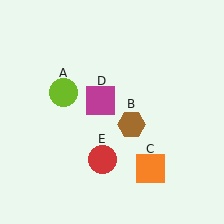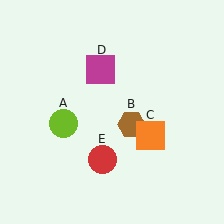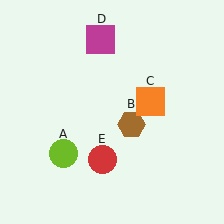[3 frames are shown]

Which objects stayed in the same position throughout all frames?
Brown hexagon (object B) and red circle (object E) remained stationary.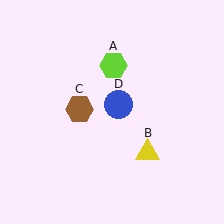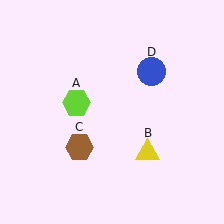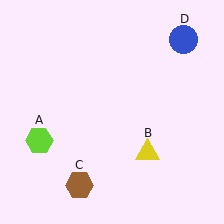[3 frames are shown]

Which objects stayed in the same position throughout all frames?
Yellow triangle (object B) remained stationary.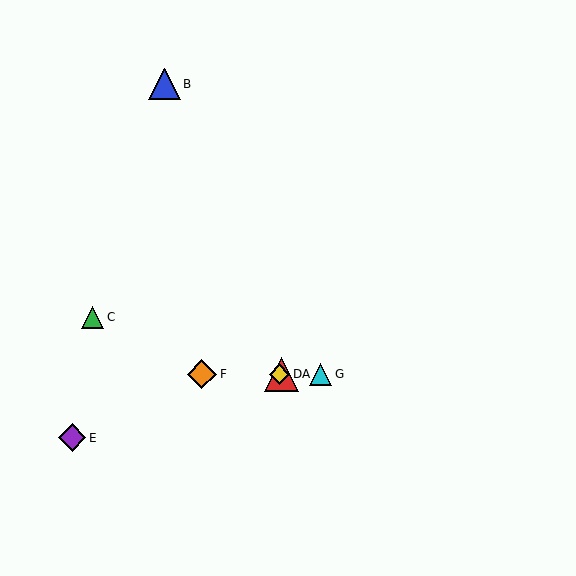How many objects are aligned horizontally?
4 objects (A, D, F, G) are aligned horizontally.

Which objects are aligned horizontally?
Objects A, D, F, G are aligned horizontally.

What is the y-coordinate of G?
Object G is at y≈374.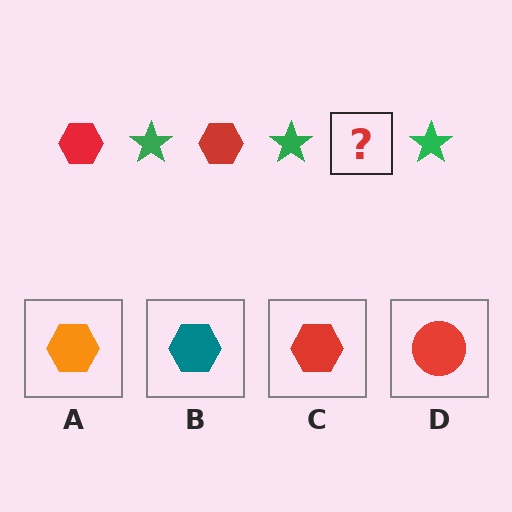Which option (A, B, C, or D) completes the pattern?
C.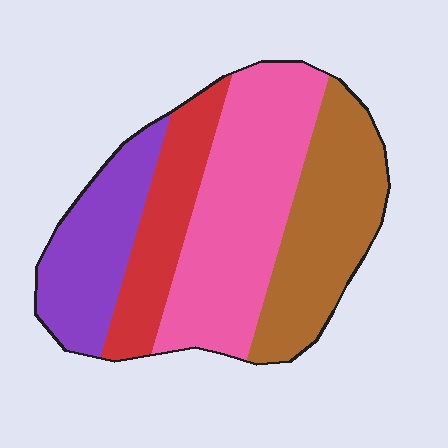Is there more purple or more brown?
Brown.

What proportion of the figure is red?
Red takes up less than a quarter of the figure.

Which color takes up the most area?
Pink, at roughly 35%.